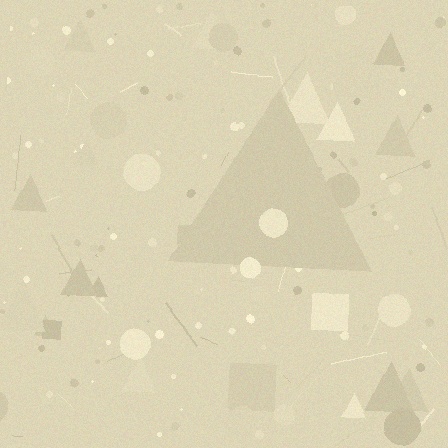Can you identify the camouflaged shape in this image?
The camouflaged shape is a triangle.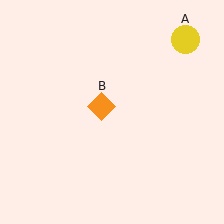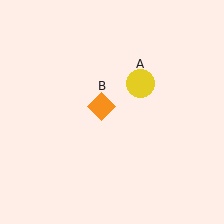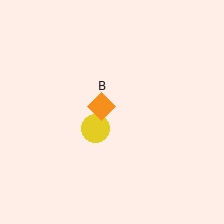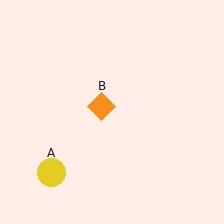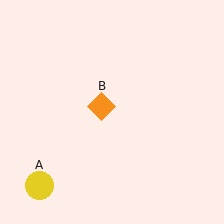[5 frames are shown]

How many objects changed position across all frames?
1 object changed position: yellow circle (object A).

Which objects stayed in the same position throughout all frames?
Orange diamond (object B) remained stationary.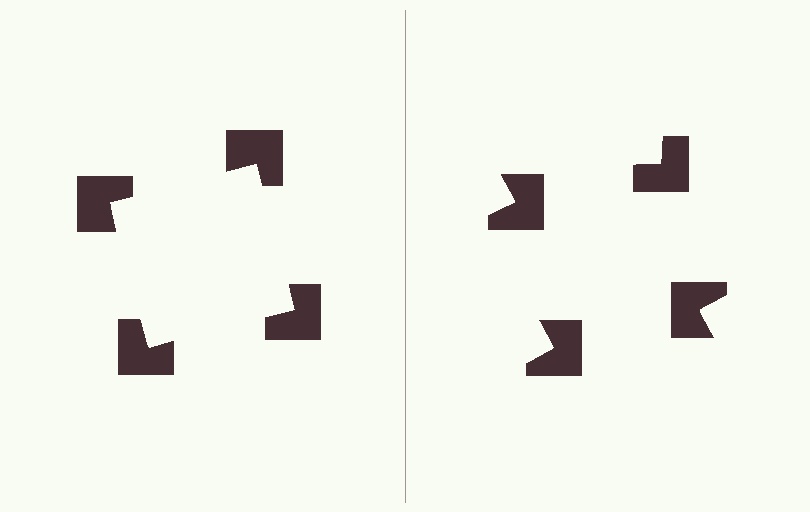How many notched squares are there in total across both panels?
8 — 4 on each side.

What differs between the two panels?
The notched squares are positioned identically on both sides; only the wedge orientations differ. On the left they align to a square; on the right they are misaligned.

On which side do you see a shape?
An illusory square appears on the left side. On the right side the wedge cuts are rotated, so no coherent shape forms.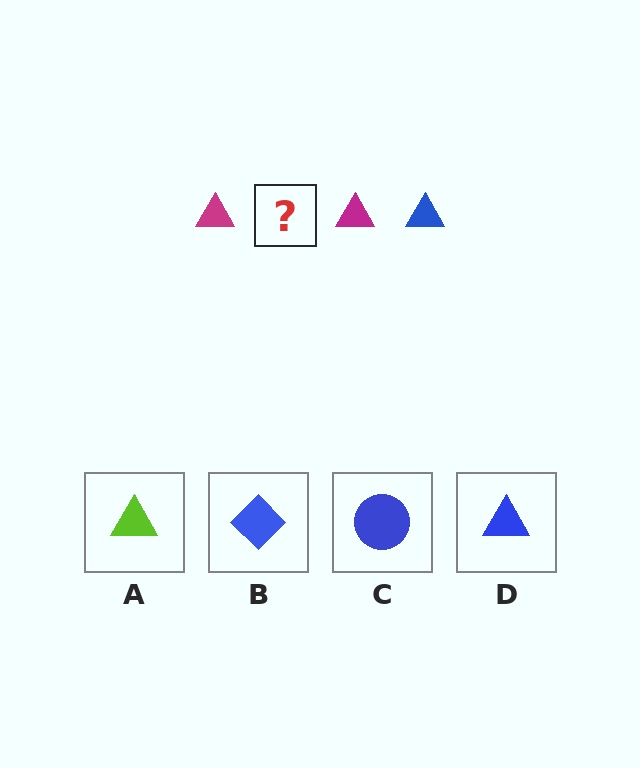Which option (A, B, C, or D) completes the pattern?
D.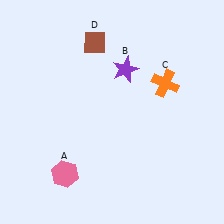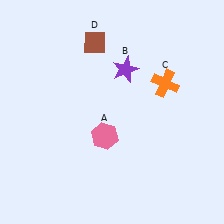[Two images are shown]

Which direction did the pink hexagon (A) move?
The pink hexagon (A) moved right.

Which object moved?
The pink hexagon (A) moved right.